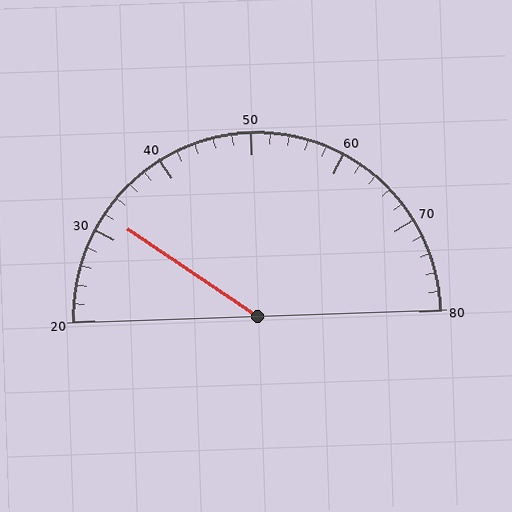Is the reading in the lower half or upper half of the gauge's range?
The reading is in the lower half of the range (20 to 80).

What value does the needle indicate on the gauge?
The needle indicates approximately 32.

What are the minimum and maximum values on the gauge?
The gauge ranges from 20 to 80.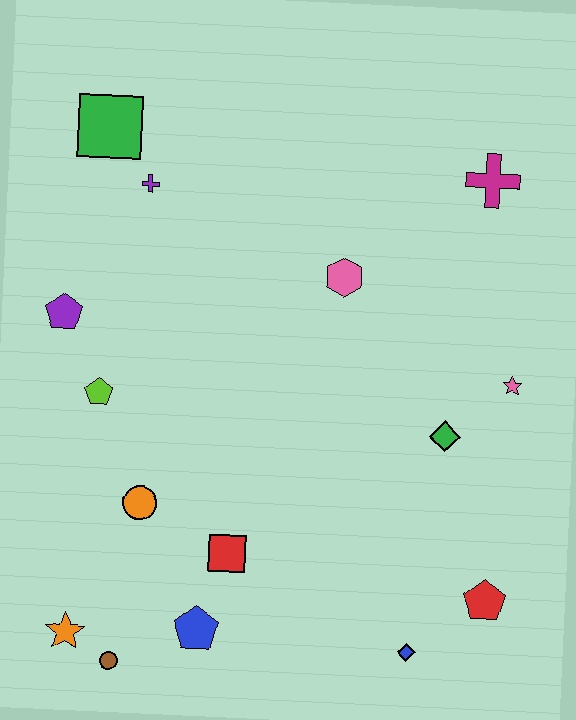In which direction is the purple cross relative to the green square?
The purple cross is below the green square.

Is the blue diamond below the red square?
Yes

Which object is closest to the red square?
The blue pentagon is closest to the red square.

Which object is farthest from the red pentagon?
The green square is farthest from the red pentagon.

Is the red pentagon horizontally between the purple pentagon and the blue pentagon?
No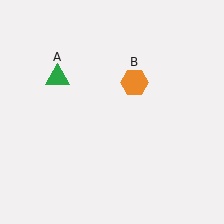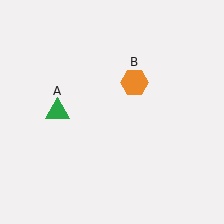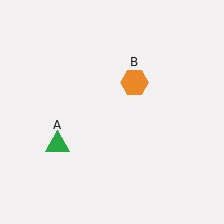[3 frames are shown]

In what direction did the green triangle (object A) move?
The green triangle (object A) moved down.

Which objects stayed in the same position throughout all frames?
Orange hexagon (object B) remained stationary.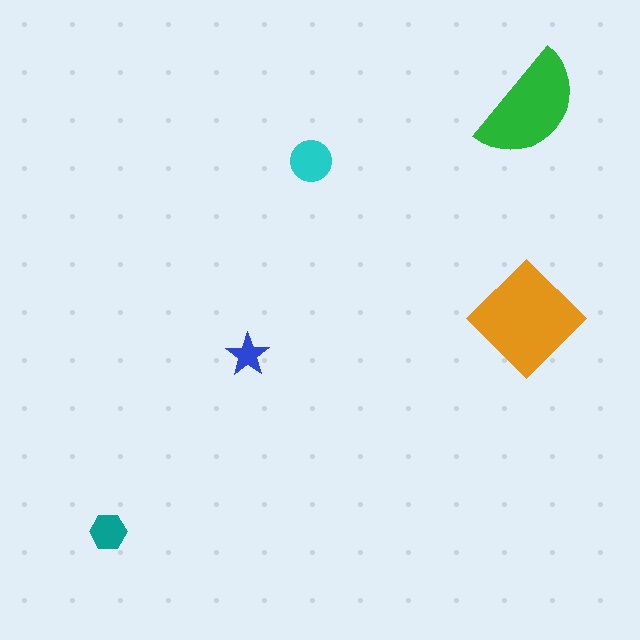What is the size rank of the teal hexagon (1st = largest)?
4th.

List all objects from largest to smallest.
The orange diamond, the green semicircle, the cyan circle, the teal hexagon, the blue star.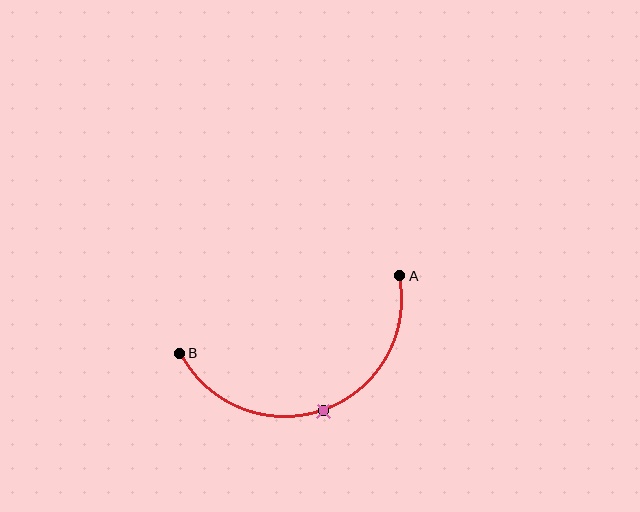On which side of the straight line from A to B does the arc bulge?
The arc bulges below the straight line connecting A and B.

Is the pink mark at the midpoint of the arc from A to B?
Yes. The pink mark lies on the arc at equal arc-length from both A and B — it is the arc midpoint.